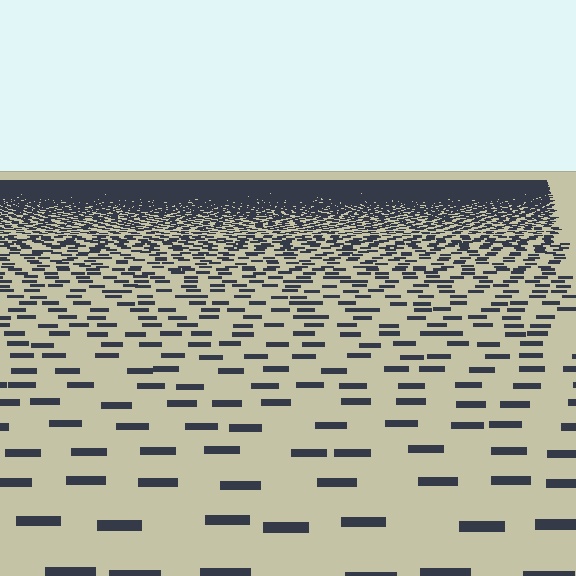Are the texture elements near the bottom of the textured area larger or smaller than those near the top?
Larger. Near the bottom, elements are closer to the viewer and appear at a bigger on-screen size.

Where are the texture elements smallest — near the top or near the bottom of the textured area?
Near the top.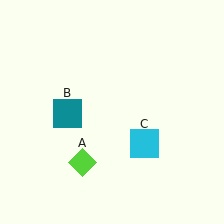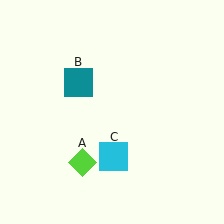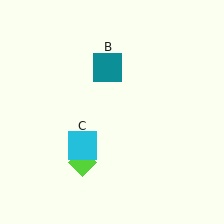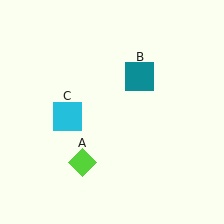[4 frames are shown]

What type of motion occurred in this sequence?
The teal square (object B), cyan square (object C) rotated clockwise around the center of the scene.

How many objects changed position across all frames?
2 objects changed position: teal square (object B), cyan square (object C).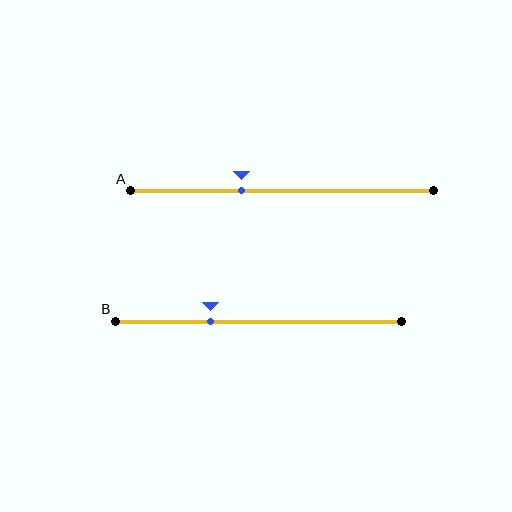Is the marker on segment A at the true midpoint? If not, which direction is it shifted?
No, the marker on segment A is shifted to the left by about 14% of the segment length.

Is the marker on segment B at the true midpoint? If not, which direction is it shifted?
No, the marker on segment B is shifted to the left by about 17% of the segment length.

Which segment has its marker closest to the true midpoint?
Segment A has its marker closest to the true midpoint.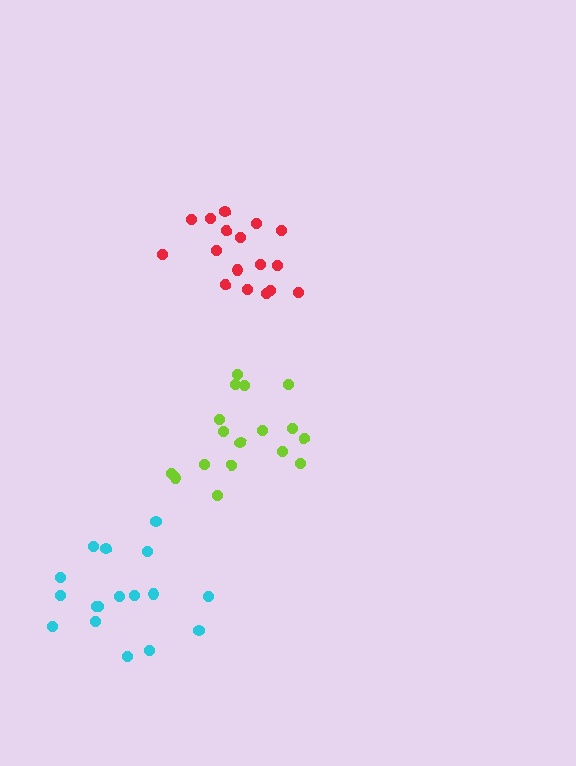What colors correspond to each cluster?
The clusters are colored: lime, cyan, red.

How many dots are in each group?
Group 1: 17 dots, Group 2: 17 dots, Group 3: 17 dots (51 total).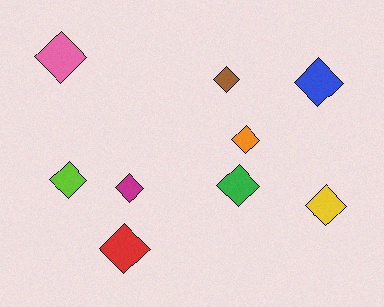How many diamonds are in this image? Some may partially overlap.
There are 9 diamonds.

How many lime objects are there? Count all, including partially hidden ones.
There is 1 lime object.